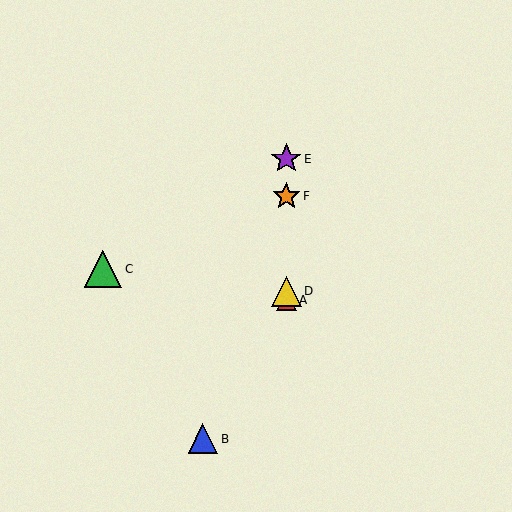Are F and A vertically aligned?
Yes, both are at x≈286.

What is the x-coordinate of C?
Object C is at x≈103.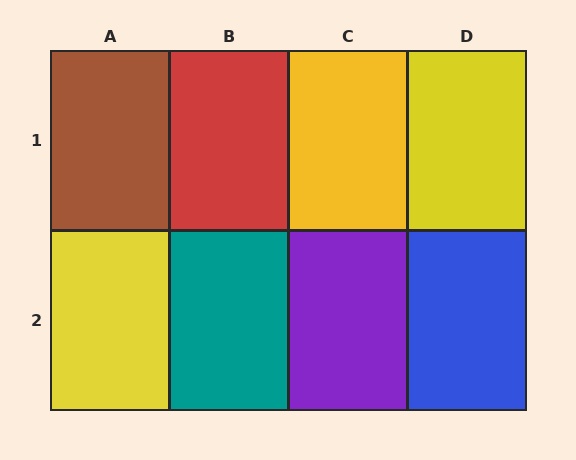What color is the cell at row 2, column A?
Yellow.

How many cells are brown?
1 cell is brown.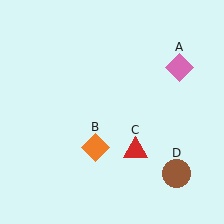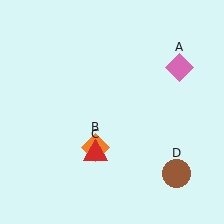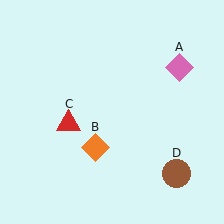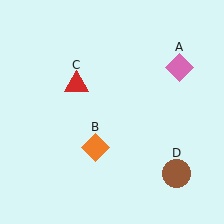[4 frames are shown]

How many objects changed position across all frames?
1 object changed position: red triangle (object C).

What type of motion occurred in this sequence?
The red triangle (object C) rotated clockwise around the center of the scene.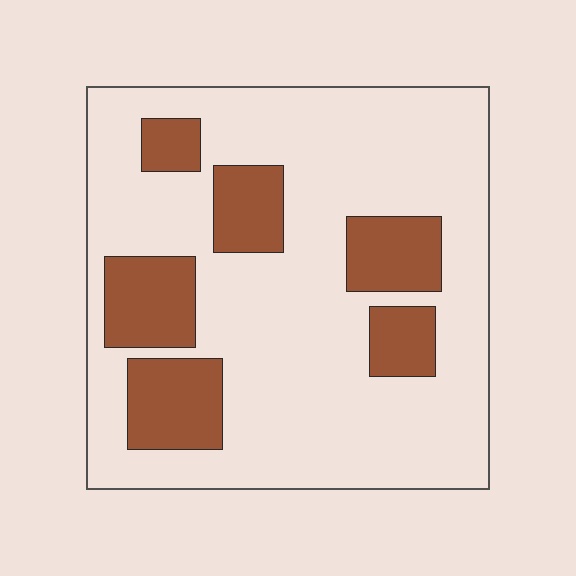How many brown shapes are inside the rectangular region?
6.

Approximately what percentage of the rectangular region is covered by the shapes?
Approximately 25%.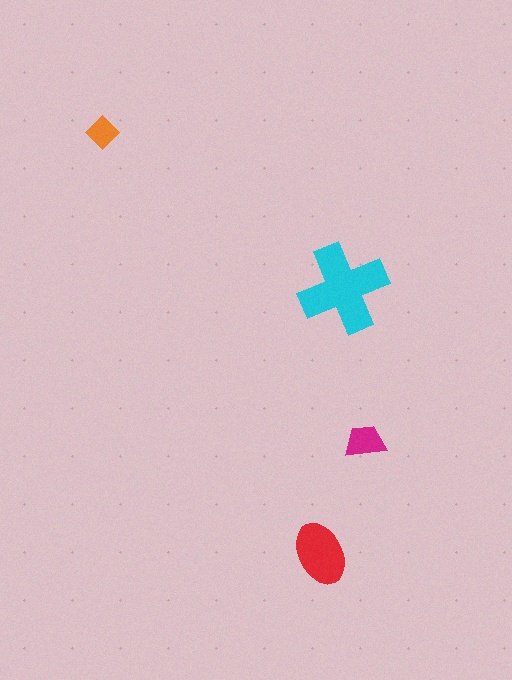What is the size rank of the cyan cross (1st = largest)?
1st.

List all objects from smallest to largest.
The orange diamond, the magenta trapezoid, the red ellipse, the cyan cross.